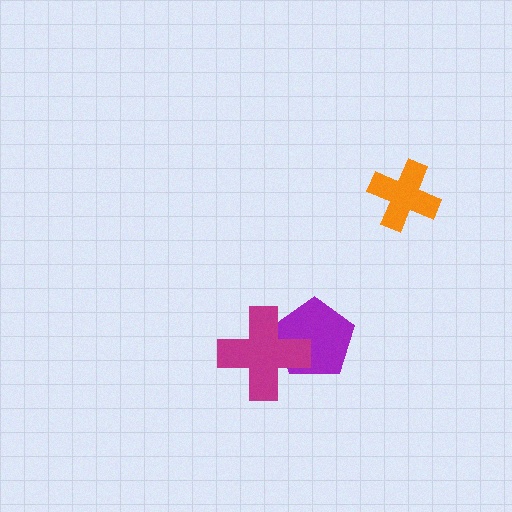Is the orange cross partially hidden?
No, no other shape covers it.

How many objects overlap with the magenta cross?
1 object overlaps with the magenta cross.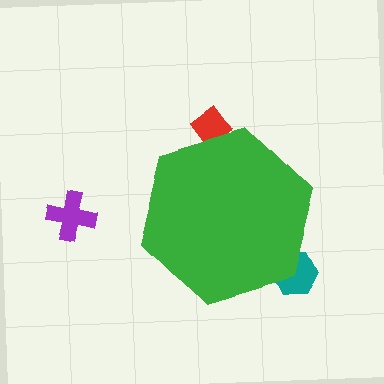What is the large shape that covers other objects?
A green hexagon.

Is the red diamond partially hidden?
Yes, the red diamond is partially hidden behind the green hexagon.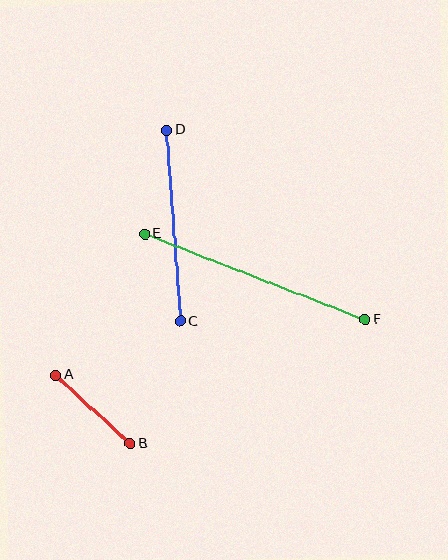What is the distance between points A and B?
The distance is approximately 101 pixels.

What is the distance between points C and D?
The distance is approximately 192 pixels.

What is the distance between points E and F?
The distance is approximately 237 pixels.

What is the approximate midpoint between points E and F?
The midpoint is at approximately (255, 277) pixels.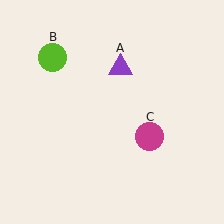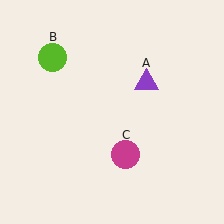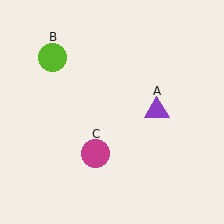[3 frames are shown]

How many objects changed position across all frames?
2 objects changed position: purple triangle (object A), magenta circle (object C).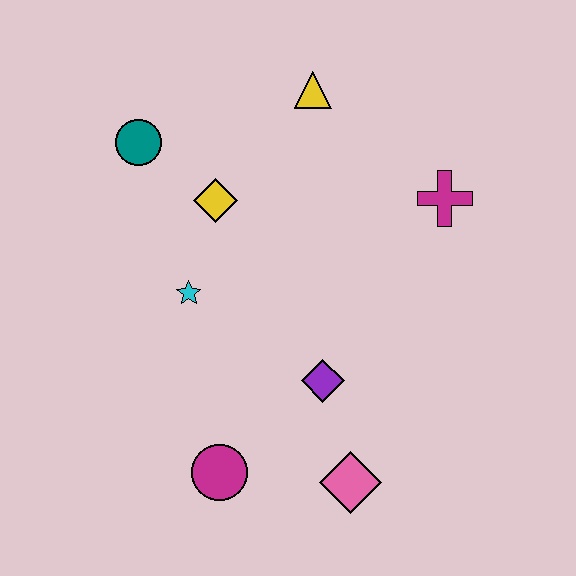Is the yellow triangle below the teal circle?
No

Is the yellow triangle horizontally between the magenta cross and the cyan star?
Yes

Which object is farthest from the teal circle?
The pink diamond is farthest from the teal circle.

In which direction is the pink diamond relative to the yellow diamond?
The pink diamond is below the yellow diamond.